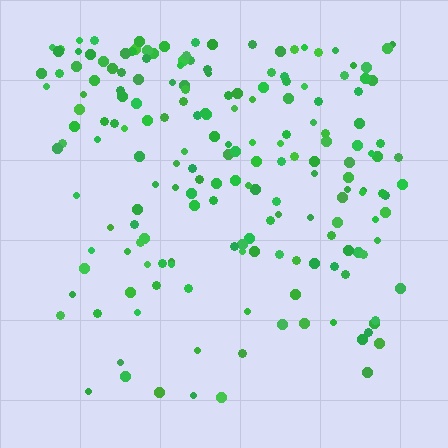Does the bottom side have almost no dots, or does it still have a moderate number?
Still a moderate number, just noticeably fewer than the top.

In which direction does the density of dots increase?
From bottom to top, with the top side densest.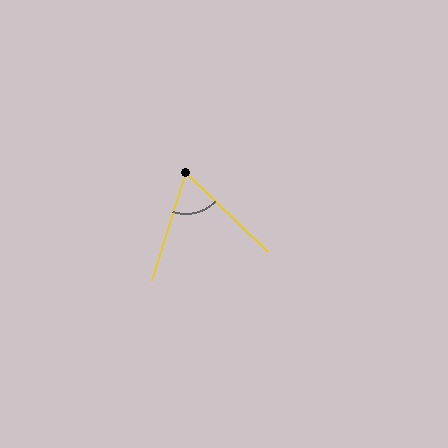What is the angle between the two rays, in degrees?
Approximately 64 degrees.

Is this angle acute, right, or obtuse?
It is acute.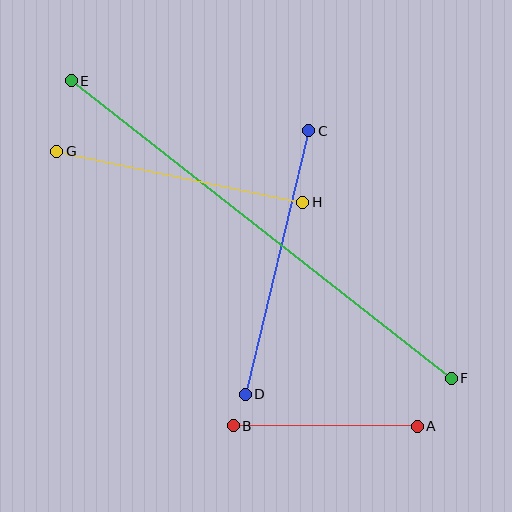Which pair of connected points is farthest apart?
Points E and F are farthest apart.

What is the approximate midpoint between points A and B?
The midpoint is at approximately (325, 426) pixels.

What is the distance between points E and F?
The distance is approximately 483 pixels.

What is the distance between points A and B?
The distance is approximately 184 pixels.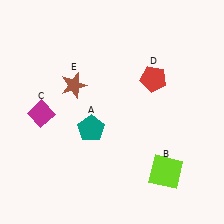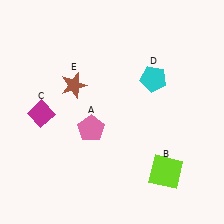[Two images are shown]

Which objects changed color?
A changed from teal to pink. D changed from red to cyan.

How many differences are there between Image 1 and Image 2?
There are 2 differences between the two images.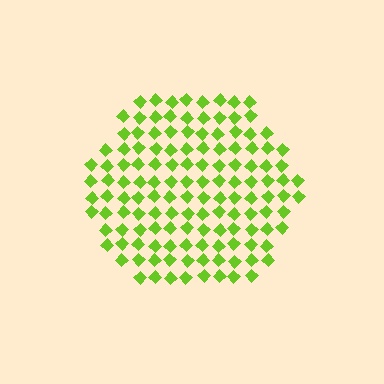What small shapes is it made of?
It is made of small diamonds.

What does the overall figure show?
The overall figure shows a hexagon.